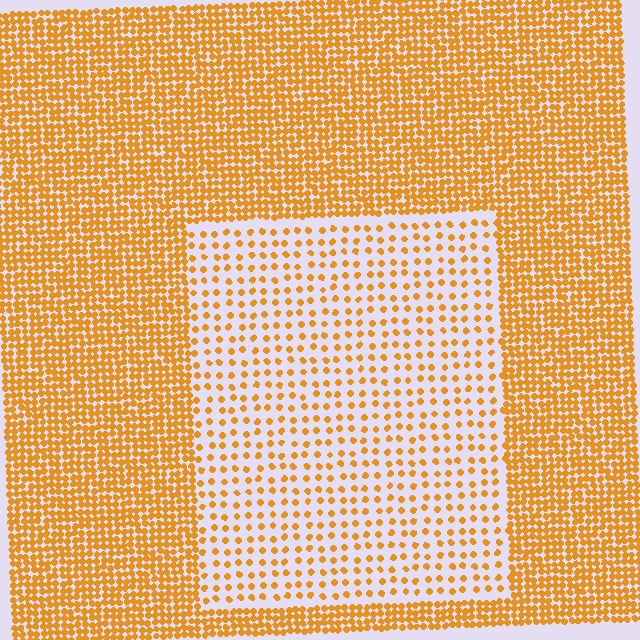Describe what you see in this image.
The image contains small orange elements arranged at two different densities. A rectangle-shaped region is visible where the elements are less densely packed than the surrounding area.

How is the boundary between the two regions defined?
The boundary is defined by a change in element density (approximately 2.8x ratio). All elements are the same color, size, and shape.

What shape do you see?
I see a rectangle.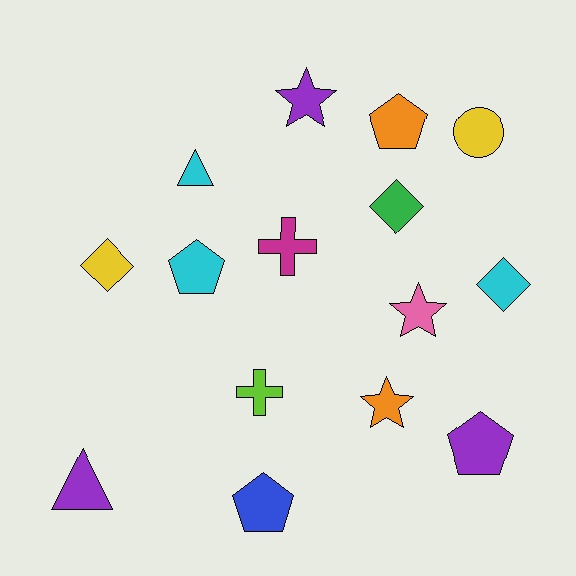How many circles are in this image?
There is 1 circle.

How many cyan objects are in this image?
There are 3 cyan objects.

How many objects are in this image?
There are 15 objects.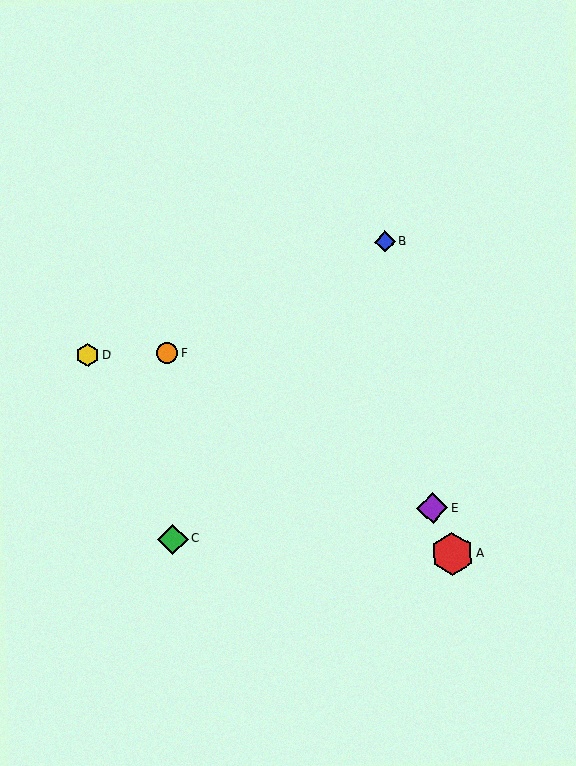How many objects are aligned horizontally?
2 objects (D, F) are aligned horizontally.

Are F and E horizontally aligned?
No, F is at y≈353 and E is at y≈508.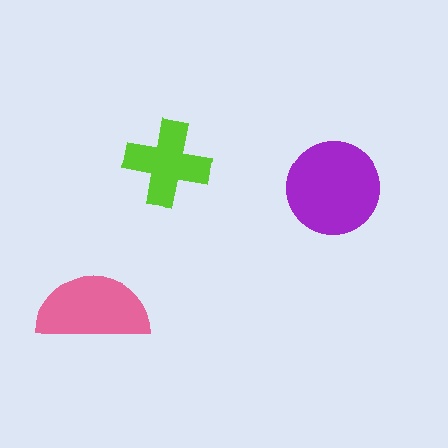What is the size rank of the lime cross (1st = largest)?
3rd.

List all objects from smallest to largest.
The lime cross, the pink semicircle, the purple circle.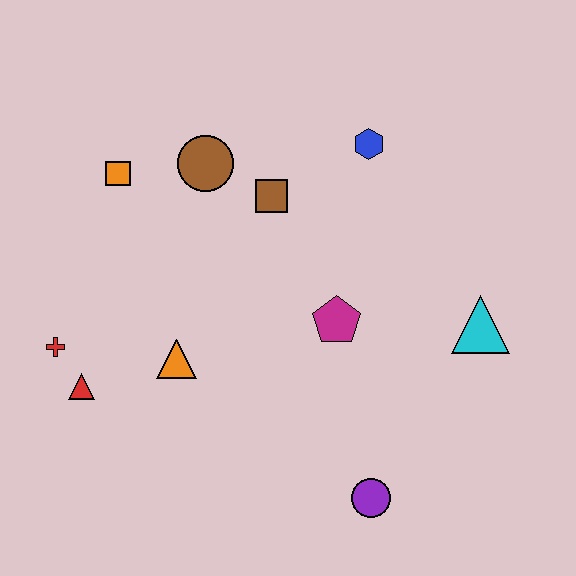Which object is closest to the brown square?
The brown circle is closest to the brown square.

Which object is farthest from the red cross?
The cyan triangle is farthest from the red cross.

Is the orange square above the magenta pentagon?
Yes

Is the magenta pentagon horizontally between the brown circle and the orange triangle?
No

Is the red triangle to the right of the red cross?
Yes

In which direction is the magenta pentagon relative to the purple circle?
The magenta pentagon is above the purple circle.